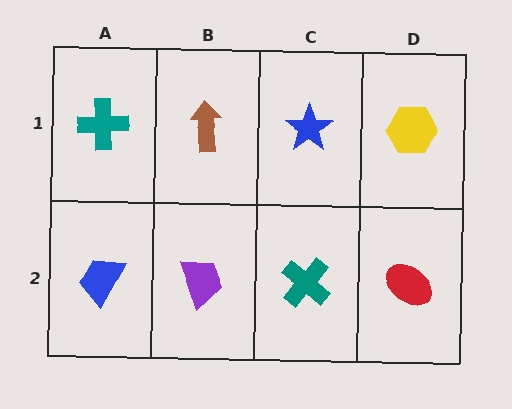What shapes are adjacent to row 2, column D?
A yellow hexagon (row 1, column D), a teal cross (row 2, column C).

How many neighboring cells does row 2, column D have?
2.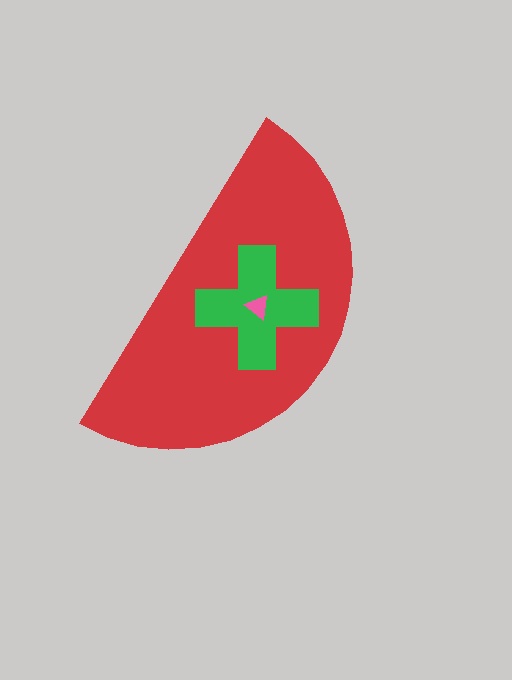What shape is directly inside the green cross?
The pink triangle.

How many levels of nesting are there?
3.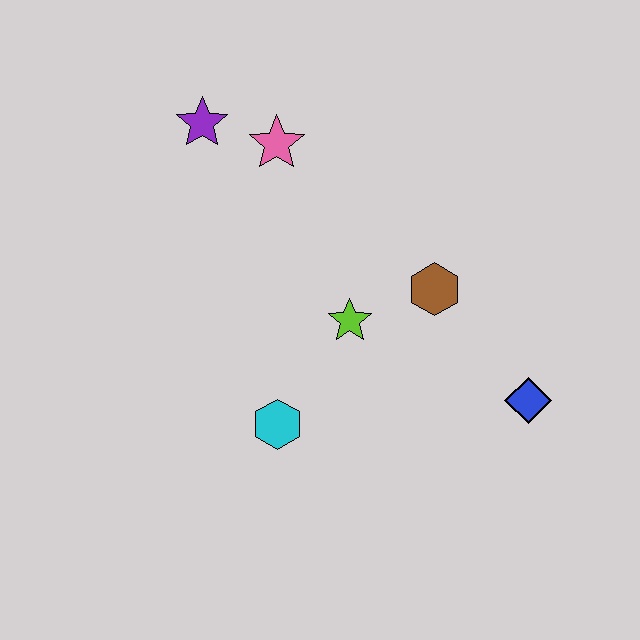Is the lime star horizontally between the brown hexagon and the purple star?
Yes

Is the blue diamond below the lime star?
Yes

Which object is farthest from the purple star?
The blue diamond is farthest from the purple star.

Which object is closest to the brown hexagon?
The lime star is closest to the brown hexagon.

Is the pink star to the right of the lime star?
No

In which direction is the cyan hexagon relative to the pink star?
The cyan hexagon is below the pink star.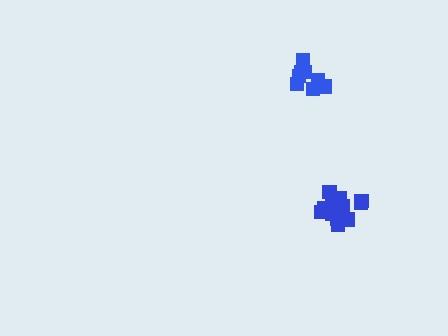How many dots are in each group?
Group 1: 12 dots, Group 2: 8 dots (20 total).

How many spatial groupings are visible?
There are 2 spatial groupings.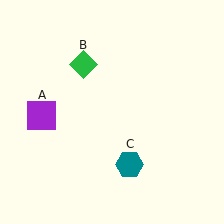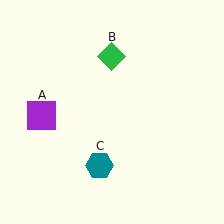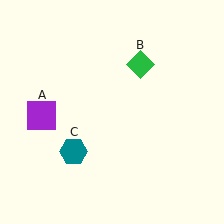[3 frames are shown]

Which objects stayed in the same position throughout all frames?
Purple square (object A) remained stationary.